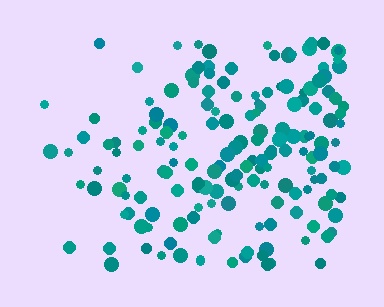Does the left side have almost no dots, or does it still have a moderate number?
Still a moderate number, just noticeably fewer than the right.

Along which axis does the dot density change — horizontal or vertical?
Horizontal.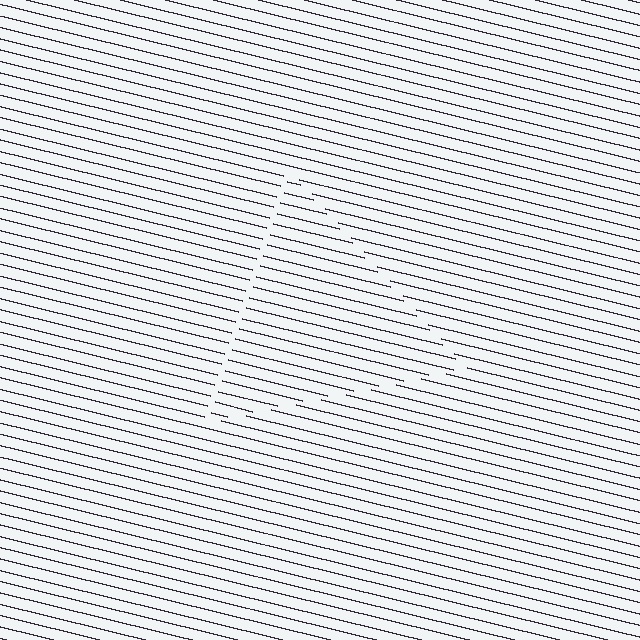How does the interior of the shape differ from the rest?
The interior of the shape contains the same grating, shifted by half a period — the contour is defined by the phase discontinuity where line-ends from the inner and outer gratings abut.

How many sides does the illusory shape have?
3 sides — the line-ends trace a triangle.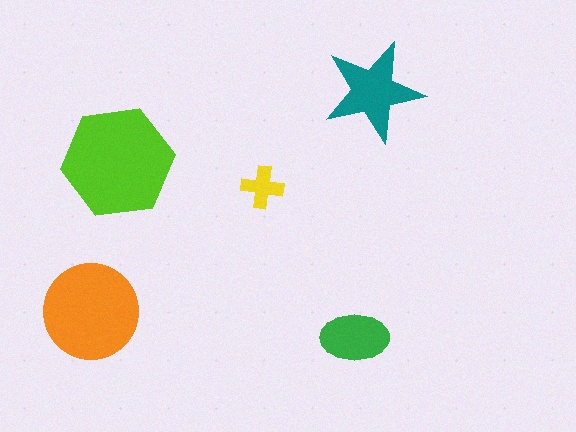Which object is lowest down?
The green ellipse is bottommost.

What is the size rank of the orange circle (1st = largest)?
2nd.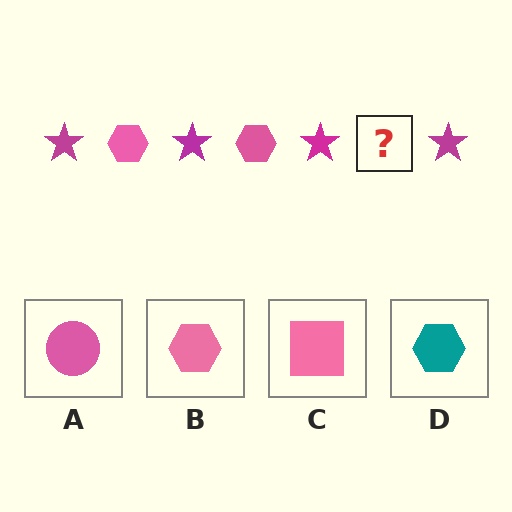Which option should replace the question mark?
Option B.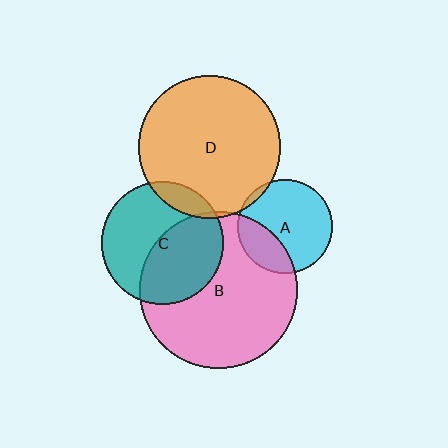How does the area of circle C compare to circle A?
Approximately 1.7 times.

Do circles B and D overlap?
Yes.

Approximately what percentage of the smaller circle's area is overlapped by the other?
Approximately 5%.